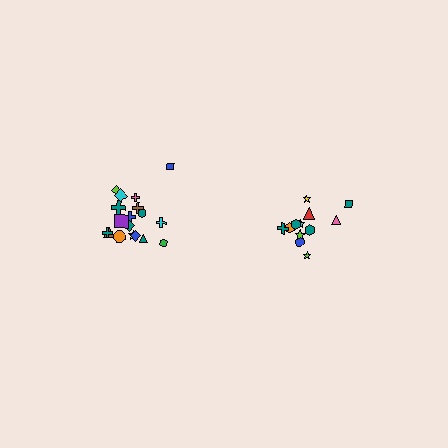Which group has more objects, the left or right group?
The left group.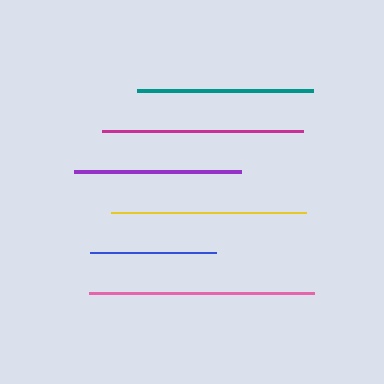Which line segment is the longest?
The pink line is the longest at approximately 225 pixels.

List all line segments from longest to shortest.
From longest to shortest: pink, magenta, yellow, teal, purple, blue.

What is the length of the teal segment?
The teal segment is approximately 176 pixels long.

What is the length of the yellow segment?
The yellow segment is approximately 195 pixels long.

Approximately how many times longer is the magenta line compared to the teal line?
The magenta line is approximately 1.1 times the length of the teal line.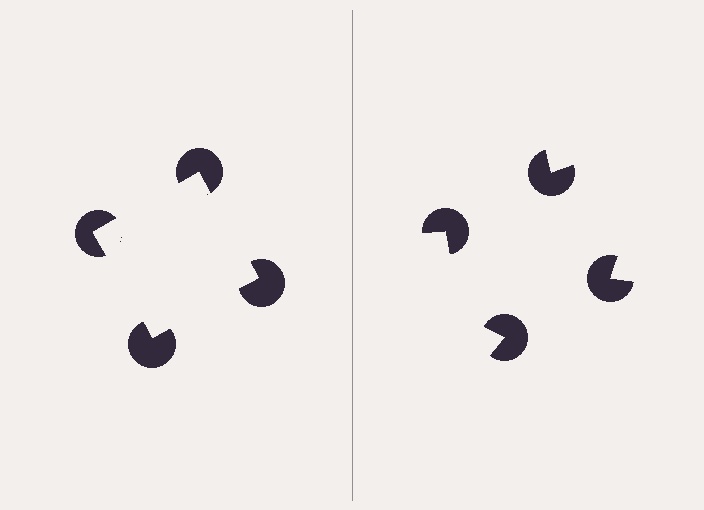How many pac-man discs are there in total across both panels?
8 — 4 on each side.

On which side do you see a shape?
An illusory square appears on the left side. On the right side the wedge cuts are rotated, so no coherent shape forms.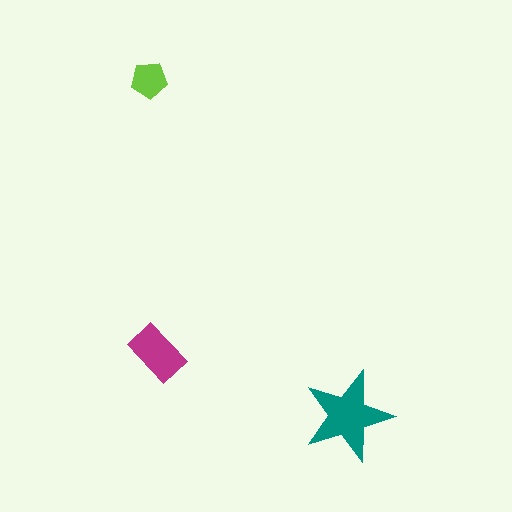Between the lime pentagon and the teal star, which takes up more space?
The teal star.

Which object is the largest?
The teal star.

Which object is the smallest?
The lime pentagon.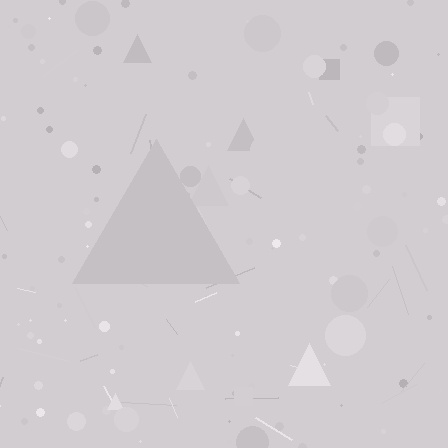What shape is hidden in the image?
A triangle is hidden in the image.